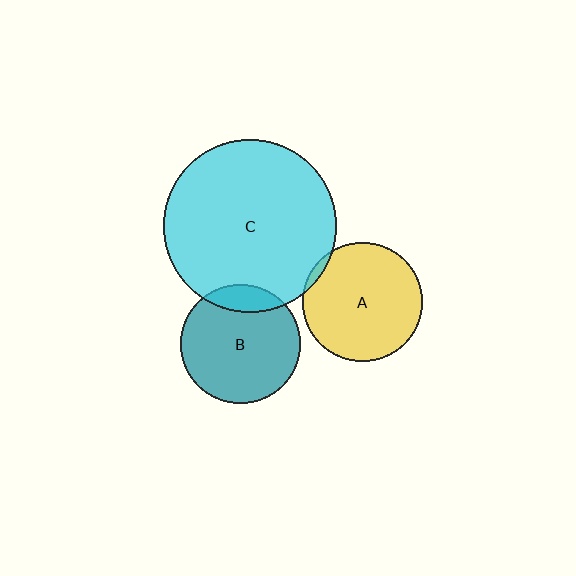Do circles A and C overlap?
Yes.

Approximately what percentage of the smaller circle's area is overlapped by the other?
Approximately 5%.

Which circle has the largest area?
Circle C (cyan).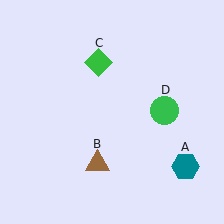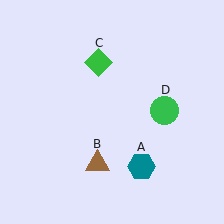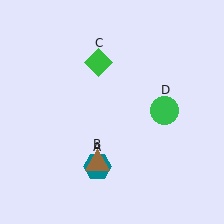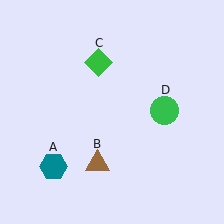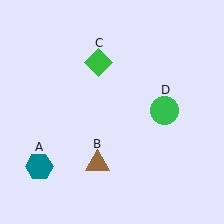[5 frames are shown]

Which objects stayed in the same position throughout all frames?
Brown triangle (object B) and green diamond (object C) and green circle (object D) remained stationary.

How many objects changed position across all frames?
1 object changed position: teal hexagon (object A).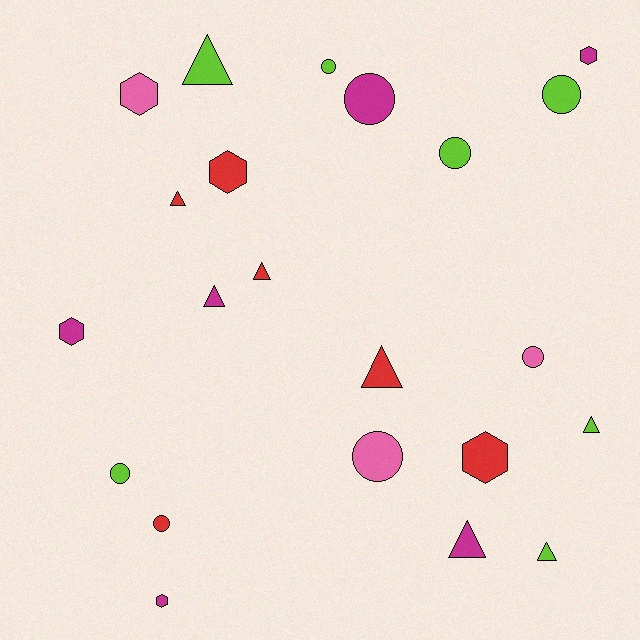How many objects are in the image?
There are 22 objects.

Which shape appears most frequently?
Circle, with 8 objects.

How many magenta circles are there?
There is 1 magenta circle.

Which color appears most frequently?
Lime, with 7 objects.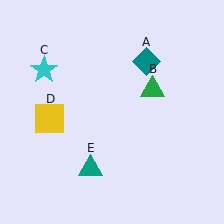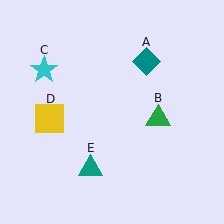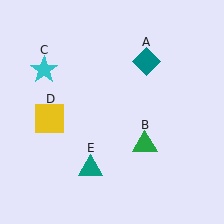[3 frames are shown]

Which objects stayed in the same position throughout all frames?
Teal diamond (object A) and cyan star (object C) and yellow square (object D) and teal triangle (object E) remained stationary.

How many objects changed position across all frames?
1 object changed position: green triangle (object B).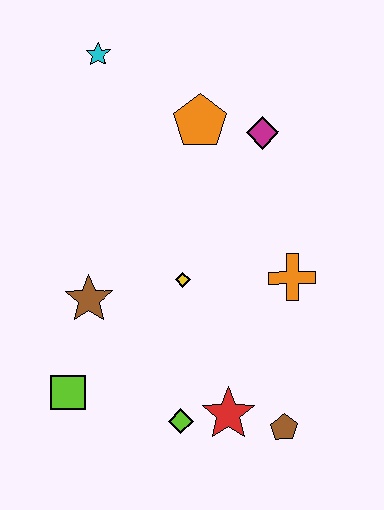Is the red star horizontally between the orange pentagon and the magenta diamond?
Yes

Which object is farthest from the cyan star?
The brown pentagon is farthest from the cyan star.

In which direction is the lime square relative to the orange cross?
The lime square is to the left of the orange cross.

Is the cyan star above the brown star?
Yes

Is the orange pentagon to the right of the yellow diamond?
Yes